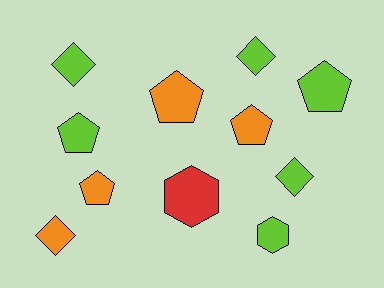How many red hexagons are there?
There is 1 red hexagon.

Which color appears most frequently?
Lime, with 6 objects.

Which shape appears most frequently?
Pentagon, with 5 objects.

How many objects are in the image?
There are 11 objects.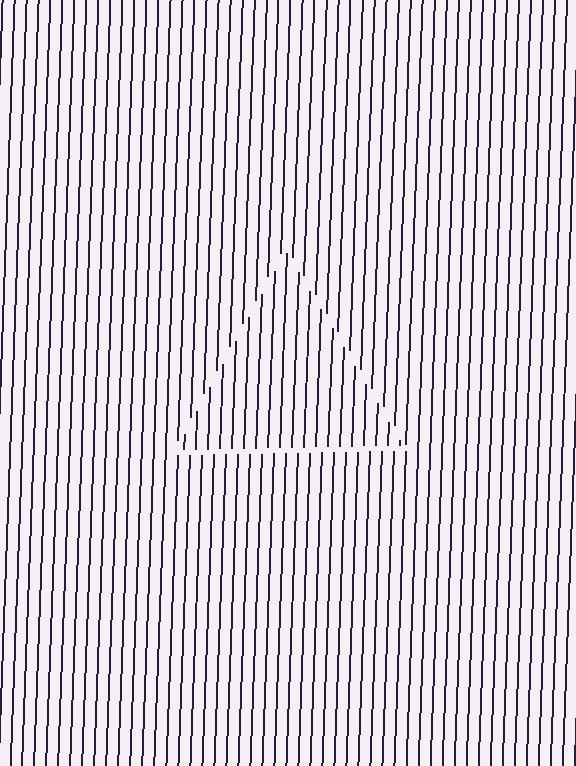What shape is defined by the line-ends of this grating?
An illusory triangle. The interior of the shape contains the same grating, shifted by half a period — the contour is defined by the phase discontinuity where line-ends from the inner and outer gratings abut.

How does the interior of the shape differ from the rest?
The interior of the shape contains the same grating, shifted by half a period — the contour is defined by the phase discontinuity where line-ends from the inner and outer gratings abut.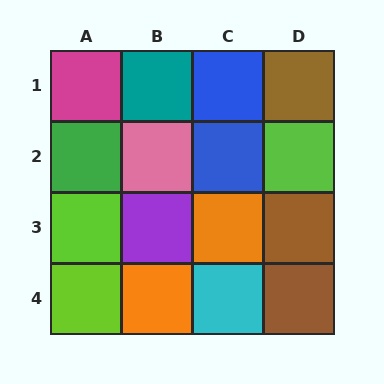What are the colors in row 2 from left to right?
Green, pink, blue, lime.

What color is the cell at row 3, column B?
Purple.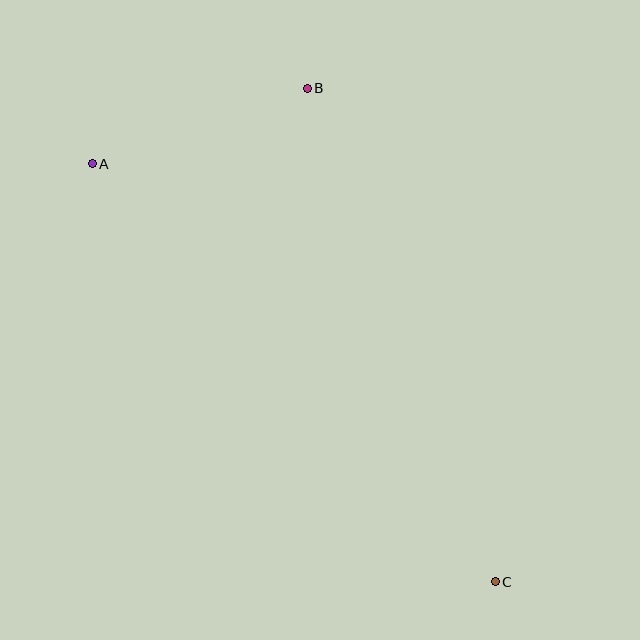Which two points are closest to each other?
Points A and B are closest to each other.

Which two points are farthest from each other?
Points A and C are farthest from each other.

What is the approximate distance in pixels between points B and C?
The distance between B and C is approximately 528 pixels.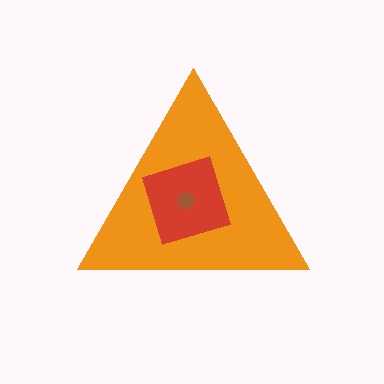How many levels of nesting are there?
3.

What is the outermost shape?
The orange triangle.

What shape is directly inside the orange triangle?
The red square.